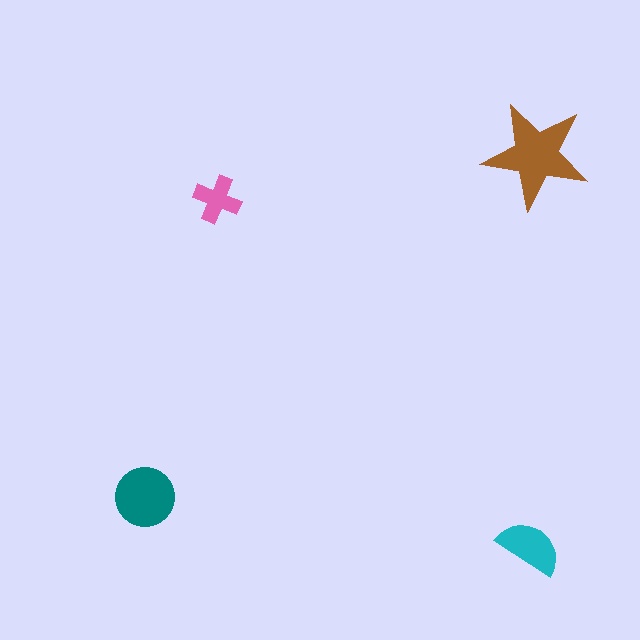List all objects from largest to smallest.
The brown star, the teal circle, the cyan semicircle, the pink cross.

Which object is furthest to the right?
The brown star is rightmost.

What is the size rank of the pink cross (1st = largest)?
4th.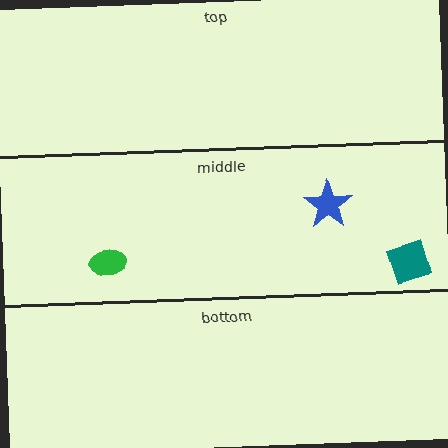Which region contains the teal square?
The middle region.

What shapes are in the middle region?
The blue star, the teal square, the green ellipse.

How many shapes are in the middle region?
3.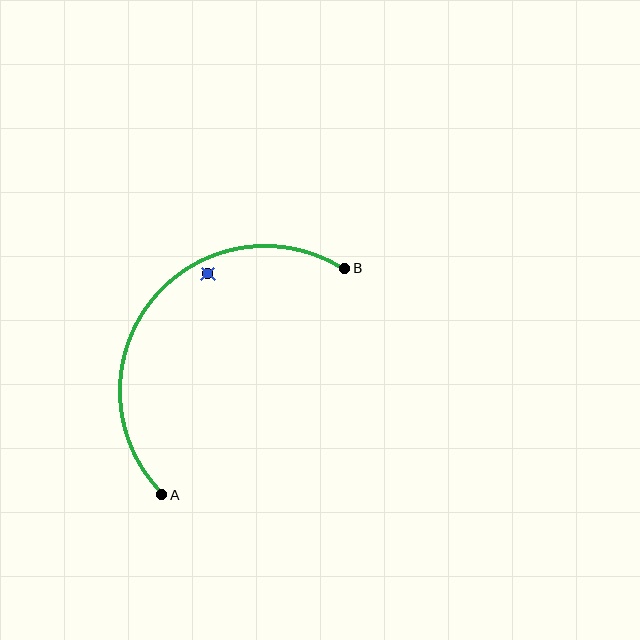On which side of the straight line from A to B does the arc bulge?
The arc bulges above and to the left of the straight line connecting A and B.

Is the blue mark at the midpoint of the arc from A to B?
No — the blue mark does not lie on the arc at all. It sits slightly inside the curve.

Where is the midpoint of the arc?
The arc midpoint is the point on the curve farthest from the straight line joining A and B. It sits above and to the left of that line.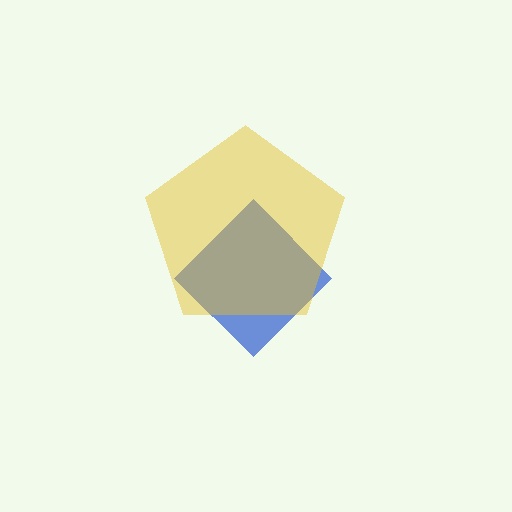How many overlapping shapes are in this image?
There are 2 overlapping shapes in the image.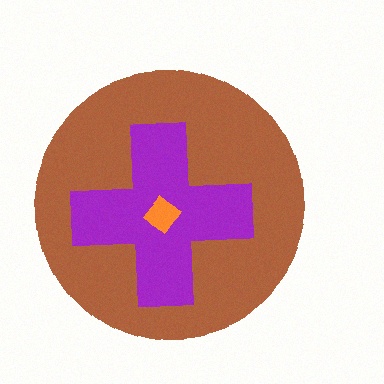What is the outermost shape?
The brown circle.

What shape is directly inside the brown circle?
The purple cross.